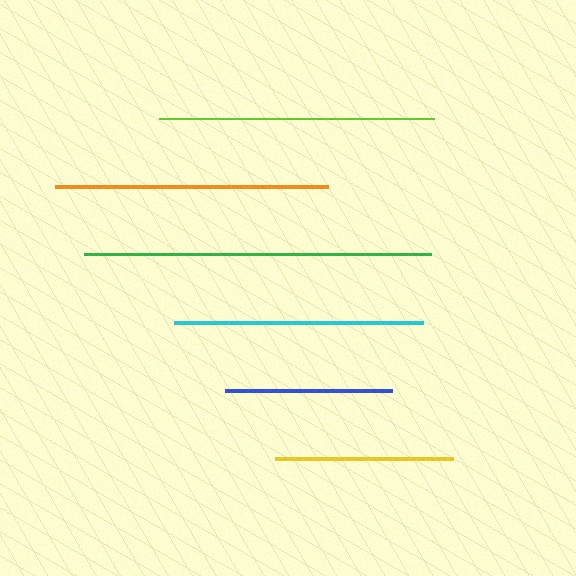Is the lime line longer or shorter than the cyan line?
The lime line is longer than the cyan line.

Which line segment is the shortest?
The blue line is the shortest at approximately 168 pixels.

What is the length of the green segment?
The green segment is approximately 347 pixels long.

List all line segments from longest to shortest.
From longest to shortest: green, lime, orange, cyan, yellow, blue.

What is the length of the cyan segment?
The cyan segment is approximately 250 pixels long.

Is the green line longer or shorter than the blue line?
The green line is longer than the blue line.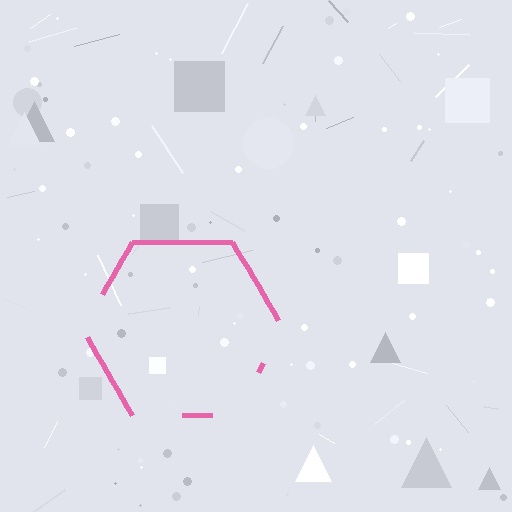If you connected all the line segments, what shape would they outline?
They would outline a hexagon.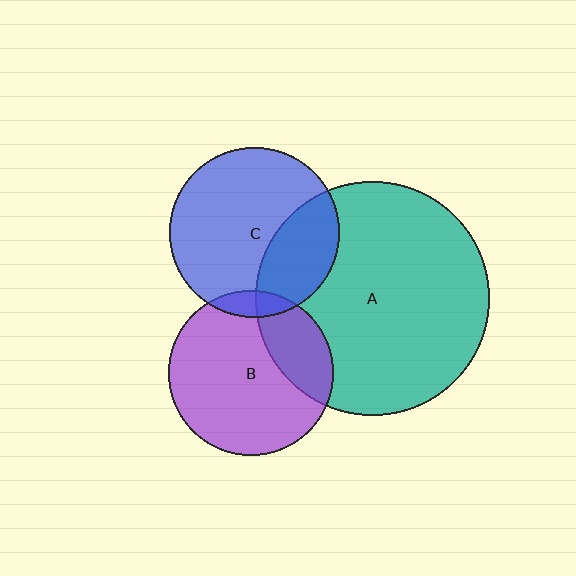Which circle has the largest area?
Circle A (teal).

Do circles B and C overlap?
Yes.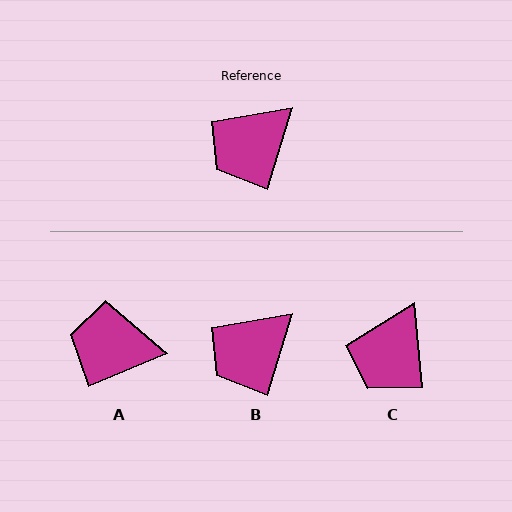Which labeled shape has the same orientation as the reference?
B.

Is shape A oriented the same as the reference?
No, it is off by about 50 degrees.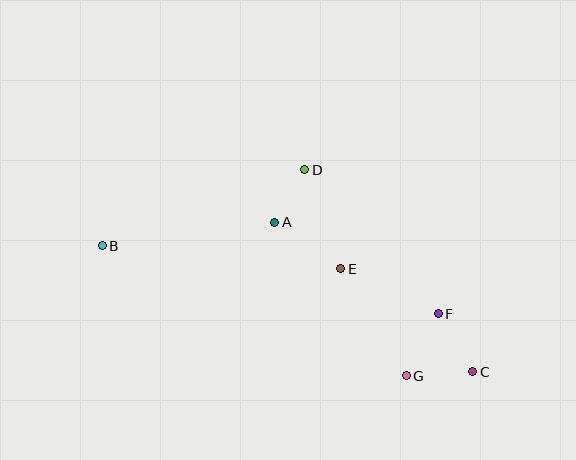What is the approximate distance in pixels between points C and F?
The distance between C and F is approximately 68 pixels.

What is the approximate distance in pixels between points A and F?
The distance between A and F is approximately 187 pixels.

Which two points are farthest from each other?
Points B and C are farthest from each other.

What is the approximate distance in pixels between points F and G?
The distance between F and G is approximately 70 pixels.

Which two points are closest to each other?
Points A and D are closest to each other.